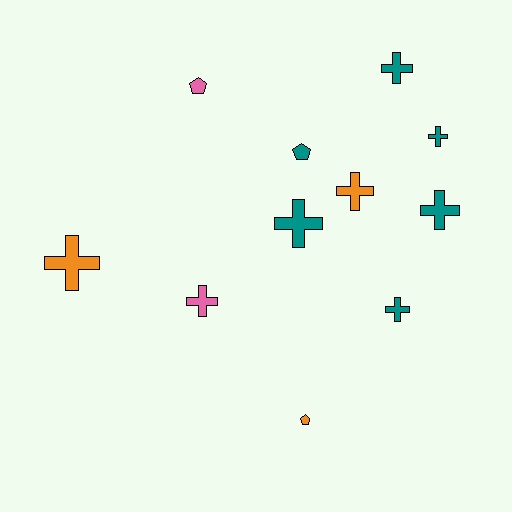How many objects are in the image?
There are 11 objects.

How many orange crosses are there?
There are 2 orange crosses.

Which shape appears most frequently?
Cross, with 8 objects.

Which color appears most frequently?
Teal, with 6 objects.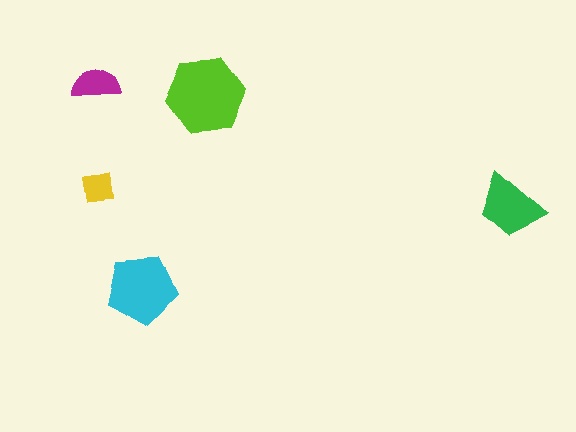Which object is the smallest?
The yellow square.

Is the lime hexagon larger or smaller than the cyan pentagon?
Larger.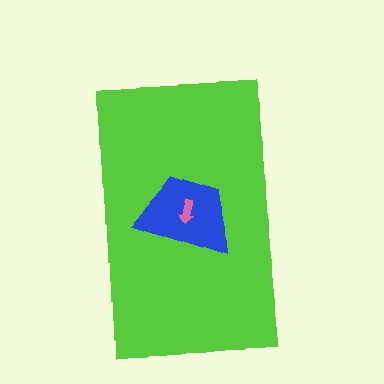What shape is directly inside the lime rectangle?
The blue trapezoid.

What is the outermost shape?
The lime rectangle.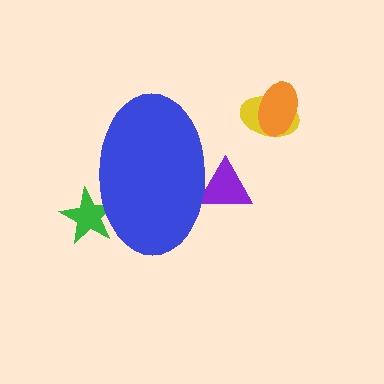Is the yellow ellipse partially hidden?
No, the yellow ellipse is fully visible.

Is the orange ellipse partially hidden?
No, the orange ellipse is fully visible.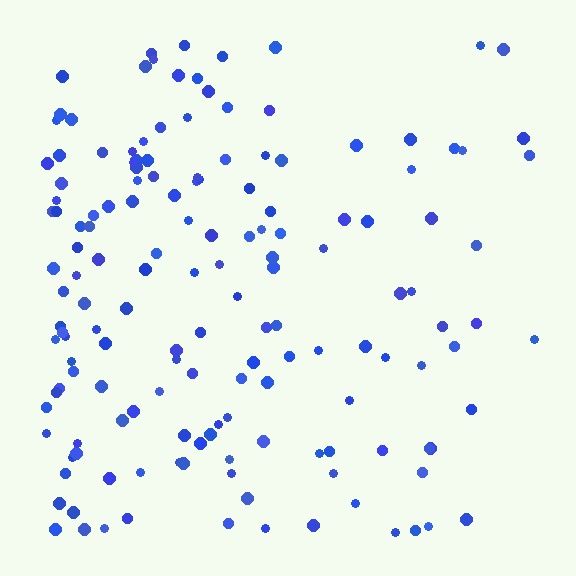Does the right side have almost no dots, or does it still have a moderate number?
Still a moderate number, just noticeably fewer than the left.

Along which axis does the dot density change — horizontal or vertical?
Horizontal.